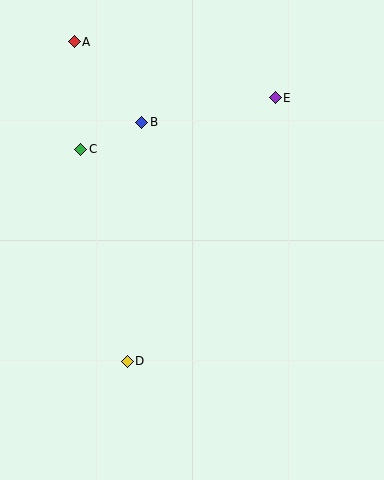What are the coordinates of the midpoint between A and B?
The midpoint between A and B is at (108, 82).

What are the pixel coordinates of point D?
Point D is at (127, 361).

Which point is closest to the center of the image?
Point B at (142, 122) is closest to the center.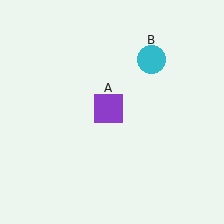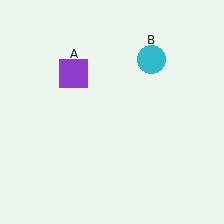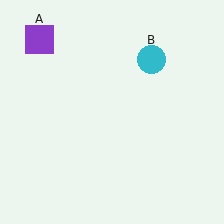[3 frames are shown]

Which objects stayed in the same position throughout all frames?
Cyan circle (object B) remained stationary.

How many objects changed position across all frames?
1 object changed position: purple square (object A).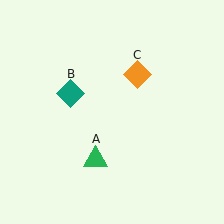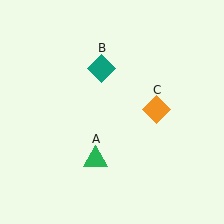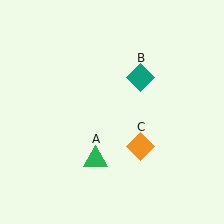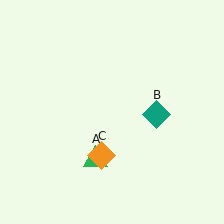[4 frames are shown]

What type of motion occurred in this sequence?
The teal diamond (object B), orange diamond (object C) rotated clockwise around the center of the scene.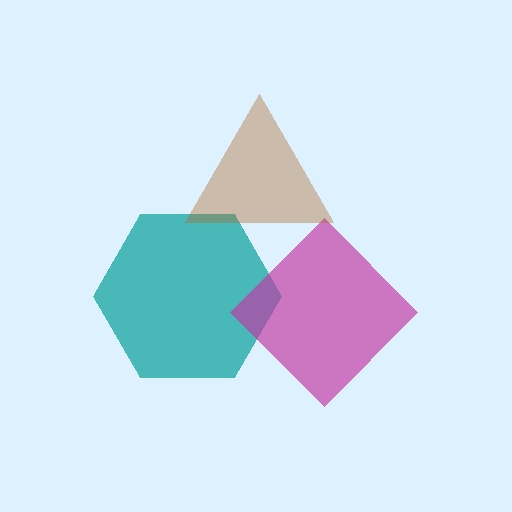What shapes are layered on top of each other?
The layered shapes are: a teal hexagon, a magenta diamond, a brown triangle.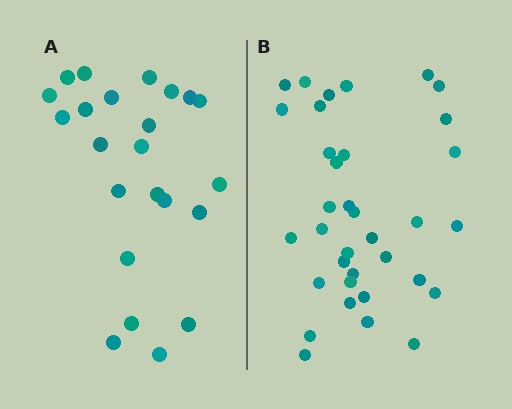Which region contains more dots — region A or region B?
Region B (the right region) has more dots.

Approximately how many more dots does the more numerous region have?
Region B has roughly 12 or so more dots than region A.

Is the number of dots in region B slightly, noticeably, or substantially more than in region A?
Region B has substantially more. The ratio is roughly 1.5 to 1.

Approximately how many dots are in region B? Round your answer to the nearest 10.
About 40 dots. (The exact count is 35, which rounds to 40.)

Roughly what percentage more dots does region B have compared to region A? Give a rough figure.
About 50% more.